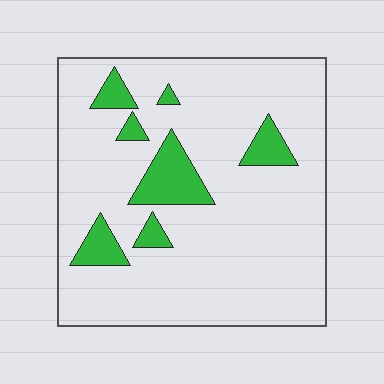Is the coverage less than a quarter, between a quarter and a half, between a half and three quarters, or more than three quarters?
Less than a quarter.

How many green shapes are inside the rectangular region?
7.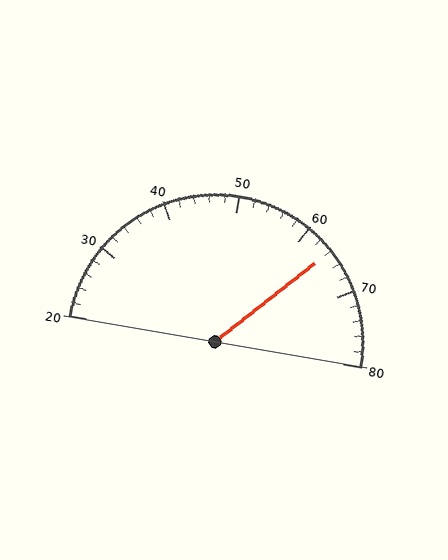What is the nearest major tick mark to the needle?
The nearest major tick mark is 60.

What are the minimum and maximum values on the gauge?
The gauge ranges from 20 to 80.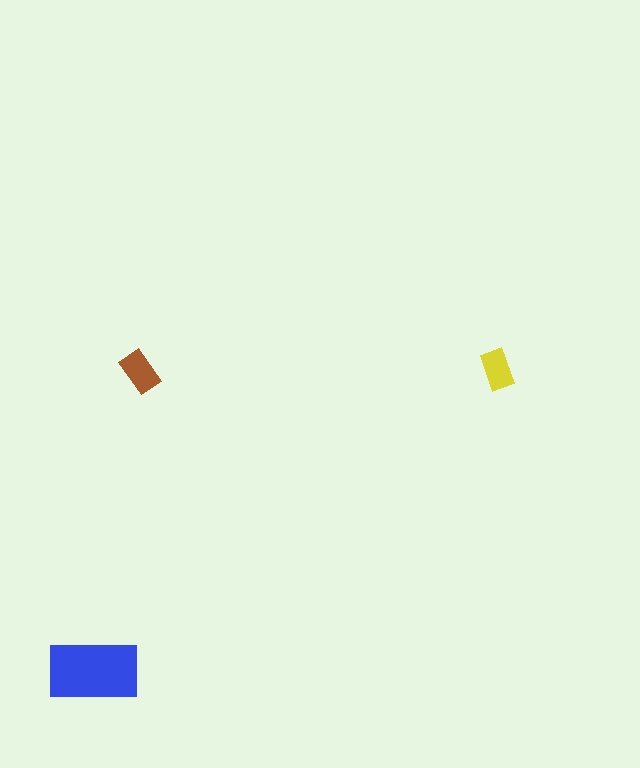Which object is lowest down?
The blue rectangle is bottommost.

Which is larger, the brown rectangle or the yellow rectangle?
The brown one.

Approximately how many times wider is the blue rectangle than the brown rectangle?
About 2 times wider.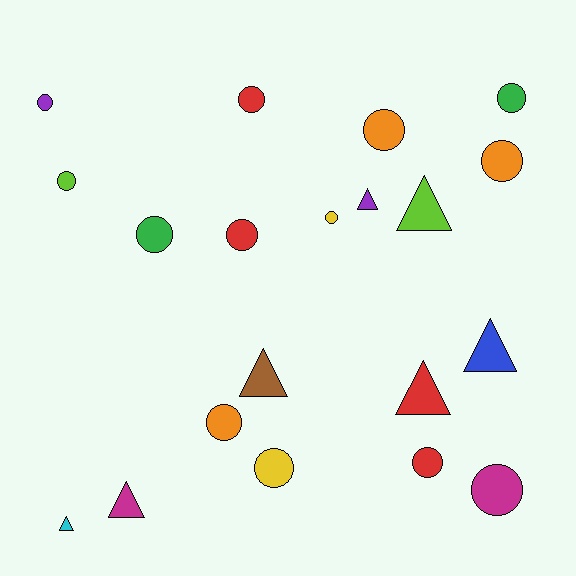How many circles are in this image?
There are 13 circles.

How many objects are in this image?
There are 20 objects.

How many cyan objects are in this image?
There is 1 cyan object.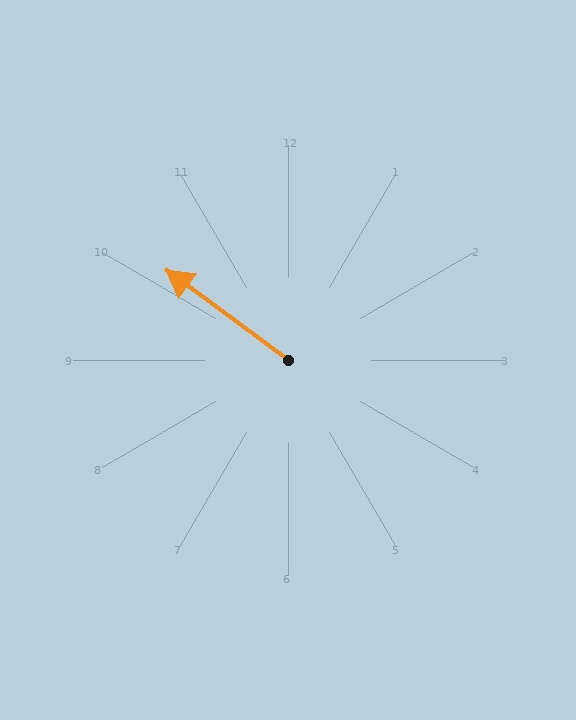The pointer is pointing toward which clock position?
Roughly 10 o'clock.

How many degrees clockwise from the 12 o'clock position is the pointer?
Approximately 306 degrees.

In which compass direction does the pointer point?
Northwest.